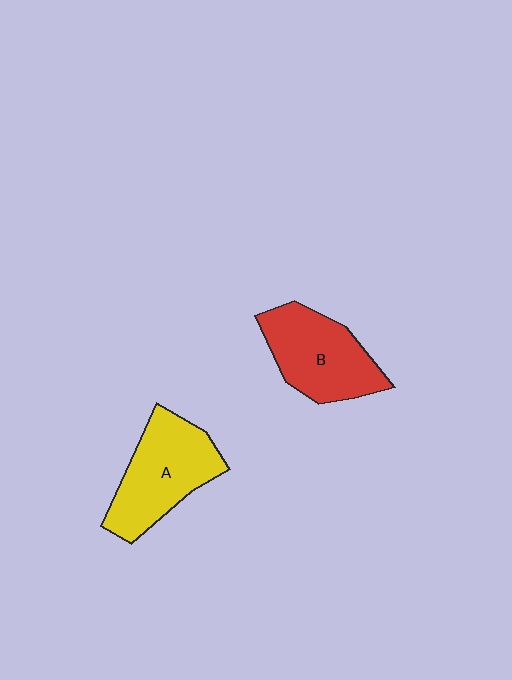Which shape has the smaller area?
Shape B (red).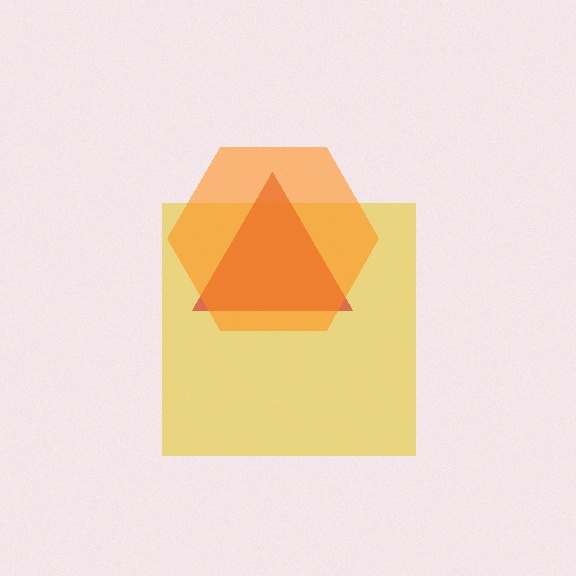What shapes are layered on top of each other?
The layered shapes are: a yellow square, a red triangle, an orange hexagon.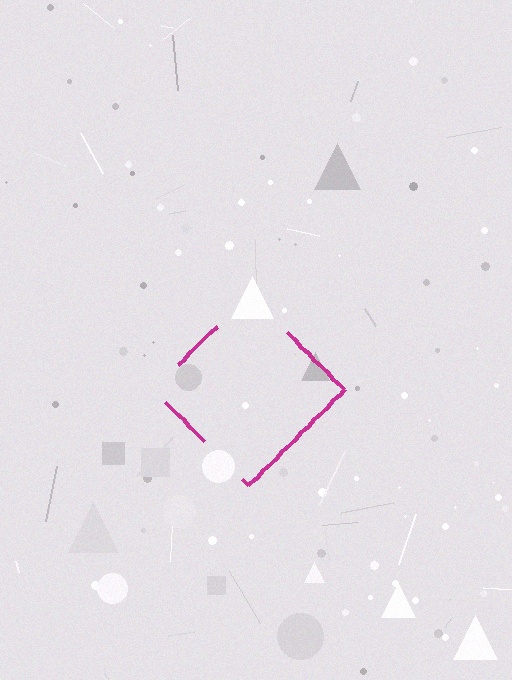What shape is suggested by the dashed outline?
The dashed outline suggests a diamond.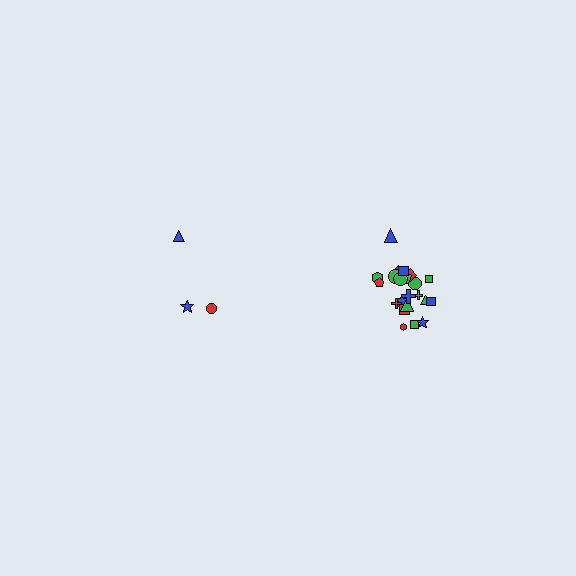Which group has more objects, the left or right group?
The right group.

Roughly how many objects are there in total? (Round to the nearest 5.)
Roughly 25 objects in total.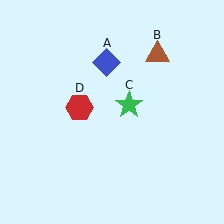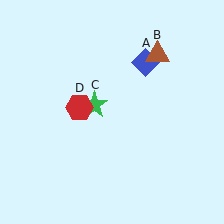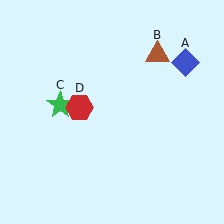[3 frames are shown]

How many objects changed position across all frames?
2 objects changed position: blue diamond (object A), green star (object C).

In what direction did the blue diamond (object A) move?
The blue diamond (object A) moved right.